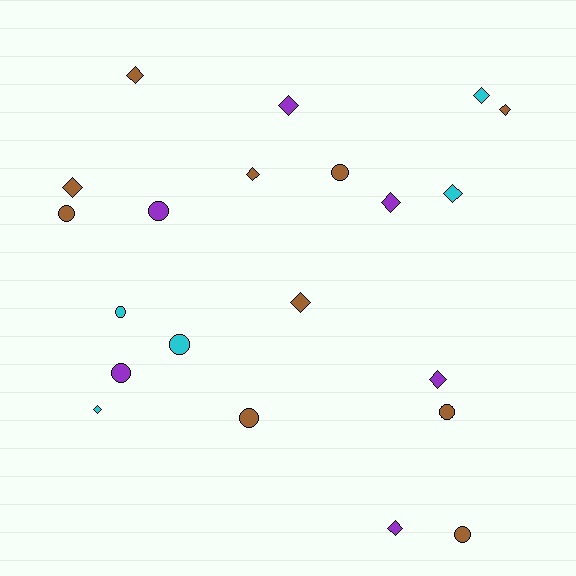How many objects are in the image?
There are 21 objects.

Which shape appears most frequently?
Diamond, with 12 objects.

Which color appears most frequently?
Brown, with 10 objects.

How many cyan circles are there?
There are 2 cyan circles.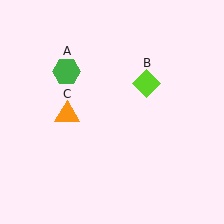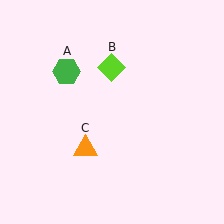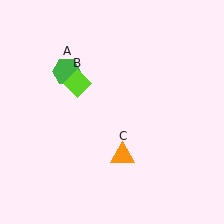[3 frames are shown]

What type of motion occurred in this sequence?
The lime diamond (object B), orange triangle (object C) rotated counterclockwise around the center of the scene.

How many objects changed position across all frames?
2 objects changed position: lime diamond (object B), orange triangle (object C).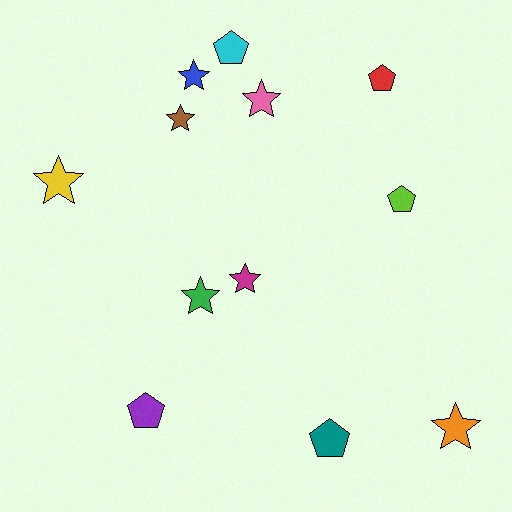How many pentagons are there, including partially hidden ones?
There are 5 pentagons.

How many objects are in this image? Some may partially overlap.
There are 12 objects.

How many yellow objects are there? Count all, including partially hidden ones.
There is 1 yellow object.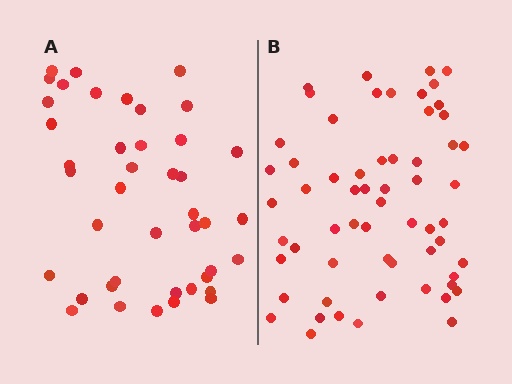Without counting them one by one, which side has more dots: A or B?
Region B (the right region) has more dots.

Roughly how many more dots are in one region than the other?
Region B has approximately 20 more dots than region A.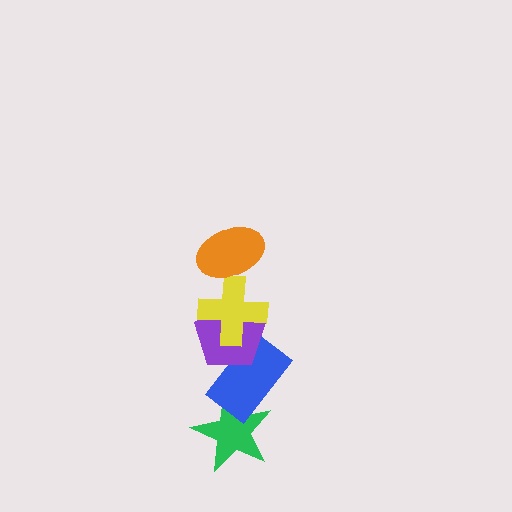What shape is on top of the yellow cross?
The orange ellipse is on top of the yellow cross.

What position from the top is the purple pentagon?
The purple pentagon is 3rd from the top.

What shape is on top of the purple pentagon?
The yellow cross is on top of the purple pentagon.